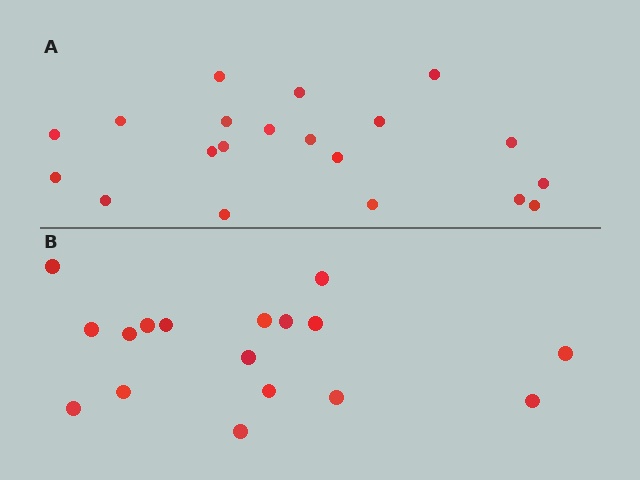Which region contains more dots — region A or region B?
Region A (the top region) has more dots.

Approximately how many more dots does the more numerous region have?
Region A has just a few more — roughly 2 or 3 more dots than region B.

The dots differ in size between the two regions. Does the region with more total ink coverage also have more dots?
No. Region B has more total ink coverage because its dots are larger, but region A actually contains more individual dots. Total area can be misleading — the number of items is what matters here.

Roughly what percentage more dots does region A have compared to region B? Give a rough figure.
About 20% more.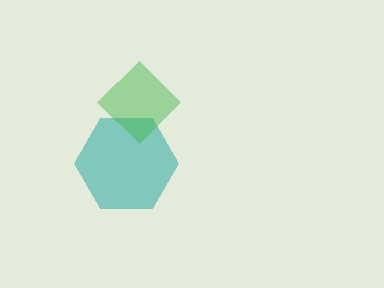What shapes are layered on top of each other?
The layered shapes are: a teal hexagon, a green diamond.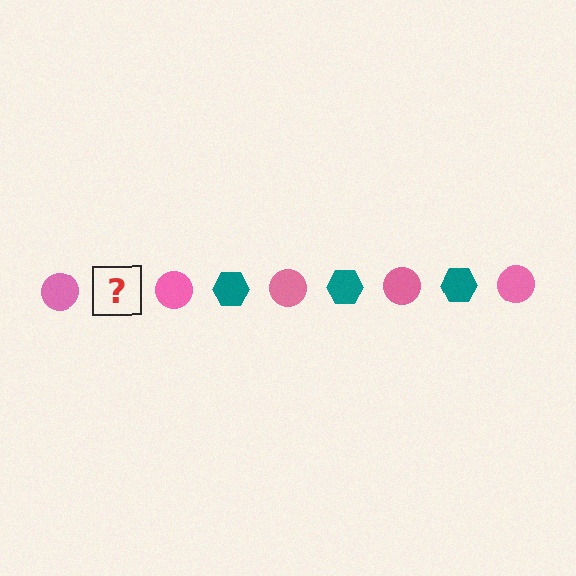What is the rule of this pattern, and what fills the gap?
The rule is that the pattern alternates between pink circle and teal hexagon. The gap should be filled with a teal hexagon.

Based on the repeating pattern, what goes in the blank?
The blank should be a teal hexagon.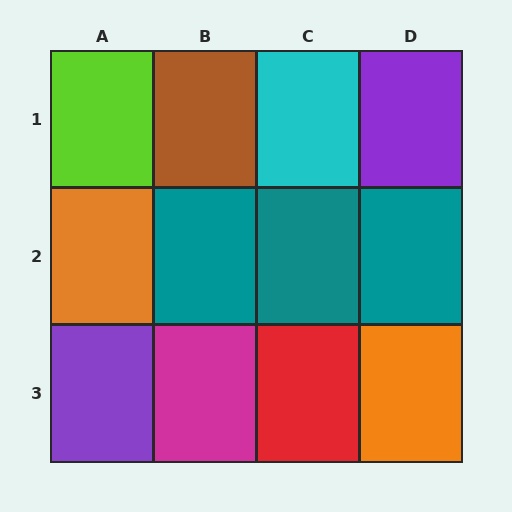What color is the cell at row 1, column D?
Purple.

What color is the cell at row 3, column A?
Purple.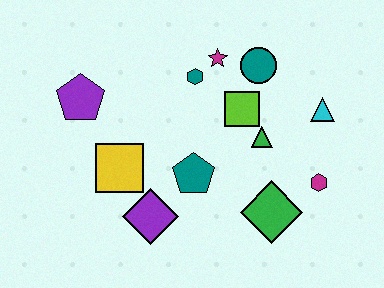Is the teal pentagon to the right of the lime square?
No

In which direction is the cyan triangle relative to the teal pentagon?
The cyan triangle is to the right of the teal pentagon.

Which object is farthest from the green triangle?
The purple pentagon is farthest from the green triangle.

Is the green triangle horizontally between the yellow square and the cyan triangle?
Yes